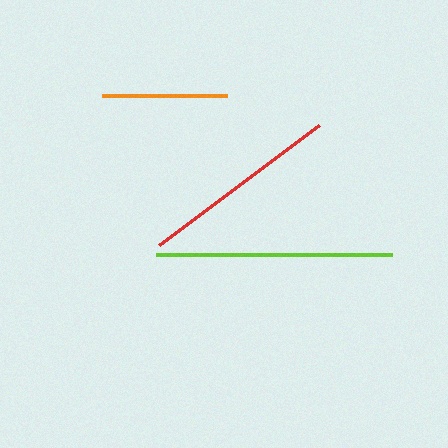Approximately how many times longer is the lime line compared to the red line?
The lime line is approximately 1.2 times the length of the red line.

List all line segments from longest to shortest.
From longest to shortest: lime, red, orange.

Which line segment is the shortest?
The orange line is the shortest at approximately 125 pixels.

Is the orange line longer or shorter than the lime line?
The lime line is longer than the orange line.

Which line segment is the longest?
The lime line is the longest at approximately 237 pixels.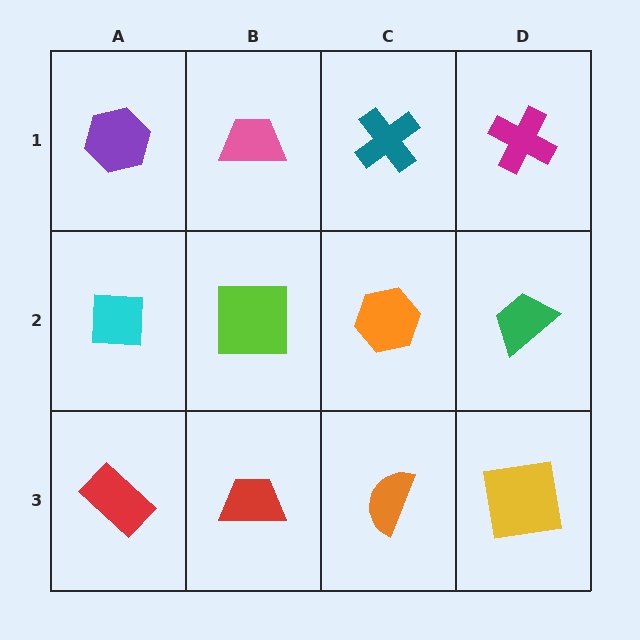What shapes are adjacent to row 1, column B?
A lime square (row 2, column B), a purple hexagon (row 1, column A), a teal cross (row 1, column C).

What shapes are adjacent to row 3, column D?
A green trapezoid (row 2, column D), an orange semicircle (row 3, column C).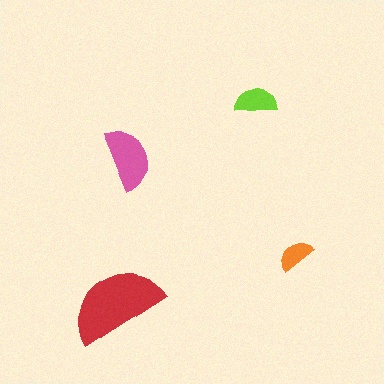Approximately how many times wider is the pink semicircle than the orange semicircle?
About 2 times wider.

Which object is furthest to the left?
The red semicircle is leftmost.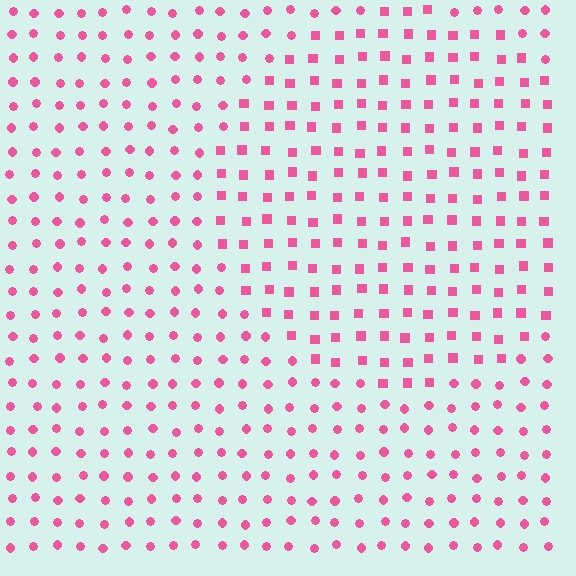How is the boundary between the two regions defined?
The boundary is defined by a change in element shape: squares inside vs. circles outside. All elements share the same color and spacing.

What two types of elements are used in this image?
The image uses squares inside the circle region and circles outside it.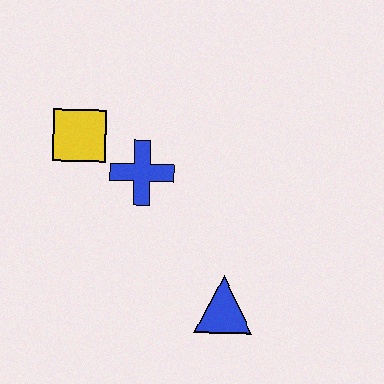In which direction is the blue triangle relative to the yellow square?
The blue triangle is below the yellow square.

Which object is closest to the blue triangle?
The blue cross is closest to the blue triangle.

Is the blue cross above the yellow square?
No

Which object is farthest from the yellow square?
The blue triangle is farthest from the yellow square.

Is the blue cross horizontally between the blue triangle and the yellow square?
Yes